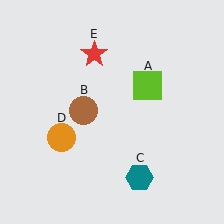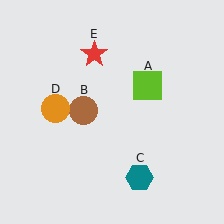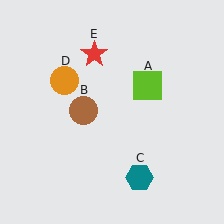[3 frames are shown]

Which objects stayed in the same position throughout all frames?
Lime square (object A) and brown circle (object B) and teal hexagon (object C) and red star (object E) remained stationary.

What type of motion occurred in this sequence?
The orange circle (object D) rotated clockwise around the center of the scene.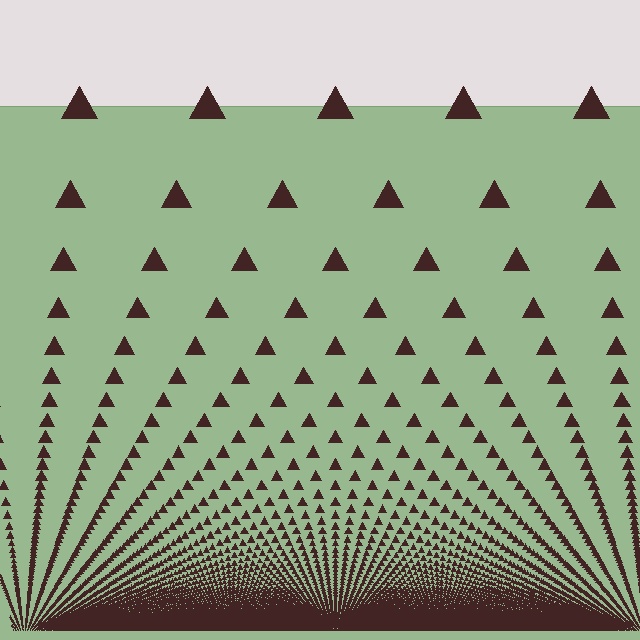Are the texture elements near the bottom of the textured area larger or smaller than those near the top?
Smaller. The gradient is inverted — elements near the bottom are smaller and denser.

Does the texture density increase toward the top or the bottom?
Density increases toward the bottom.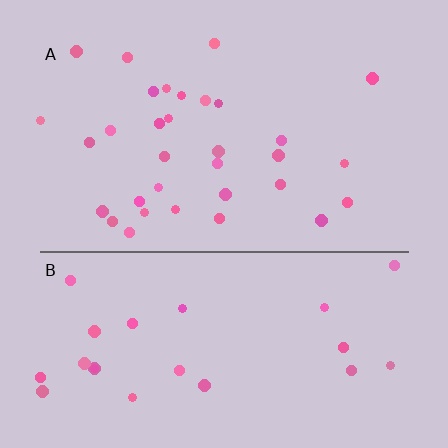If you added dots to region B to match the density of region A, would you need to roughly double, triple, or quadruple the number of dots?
Approximately double.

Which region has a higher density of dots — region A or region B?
A (the top).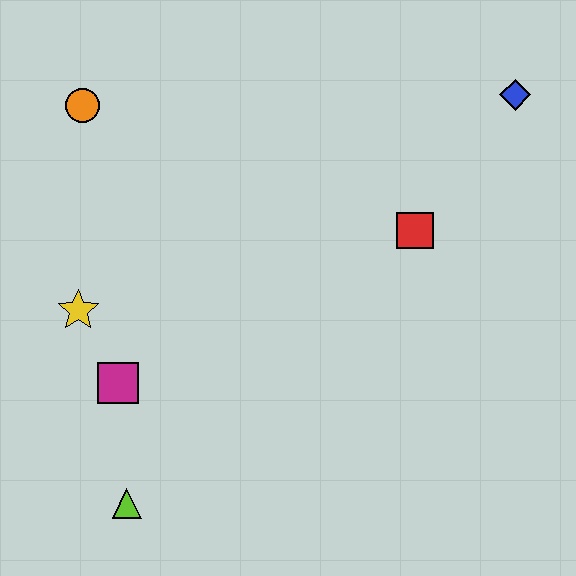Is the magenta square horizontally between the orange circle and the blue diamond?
Yes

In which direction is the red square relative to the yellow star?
The red square is to the right of the yellow star.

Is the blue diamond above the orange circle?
Yes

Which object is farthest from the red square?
The lime triangle is farthest from the red square.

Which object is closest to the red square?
The blue diamond is closest to the red square.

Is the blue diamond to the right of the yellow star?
Yes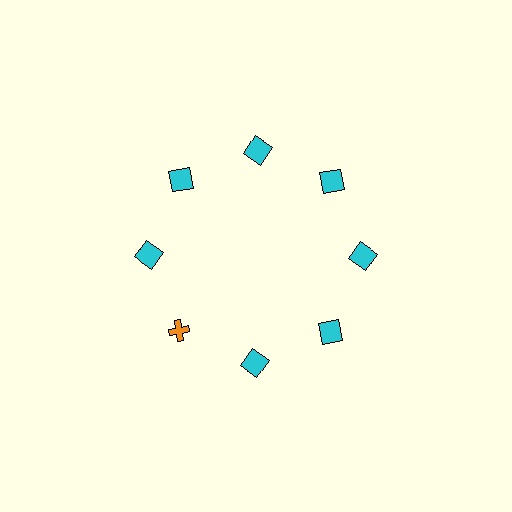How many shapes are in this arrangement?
There are 8 shapes arranged in a ring pattern.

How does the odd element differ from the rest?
It differs in both color (orange instead of cyan) and shape (cross instead of square).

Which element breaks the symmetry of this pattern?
The orange cross at roughly the 8 o'clock position breaks the symmetry. All other shapes are cyan squares.